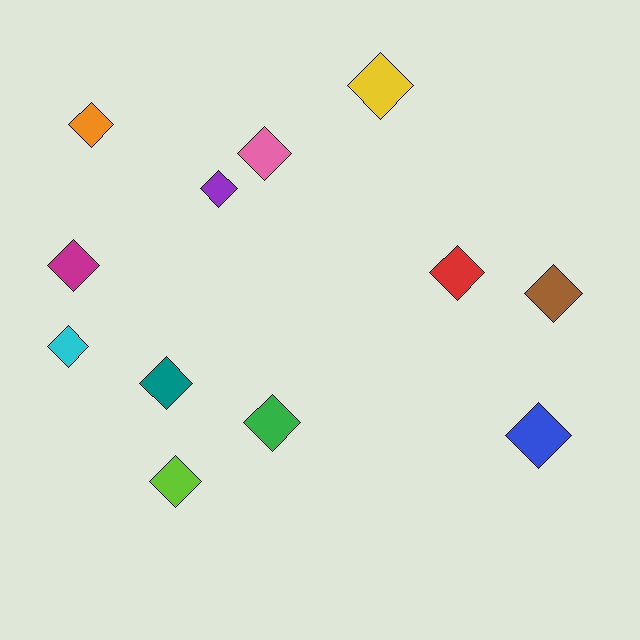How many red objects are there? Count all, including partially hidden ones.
There is 1 red object.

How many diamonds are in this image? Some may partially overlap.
There are 12 diamonds.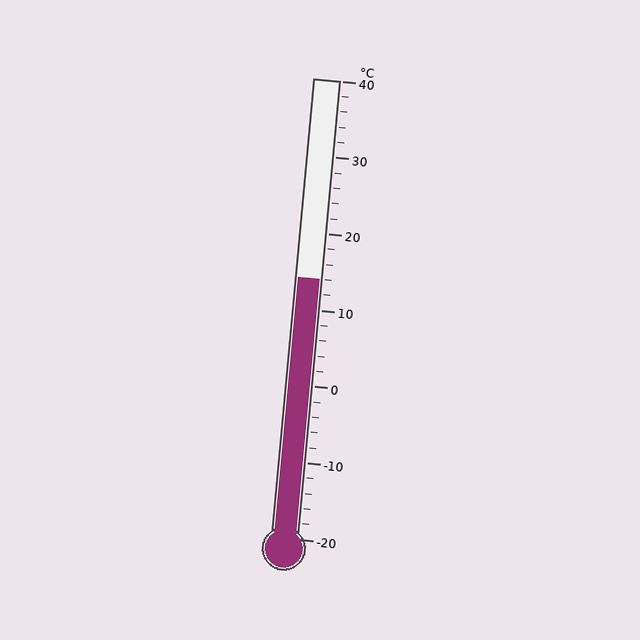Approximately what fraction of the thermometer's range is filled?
The thermometer is filled to approximately 55% of its range.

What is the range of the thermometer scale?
The thermometer scale ranges from -20°C to 40°C.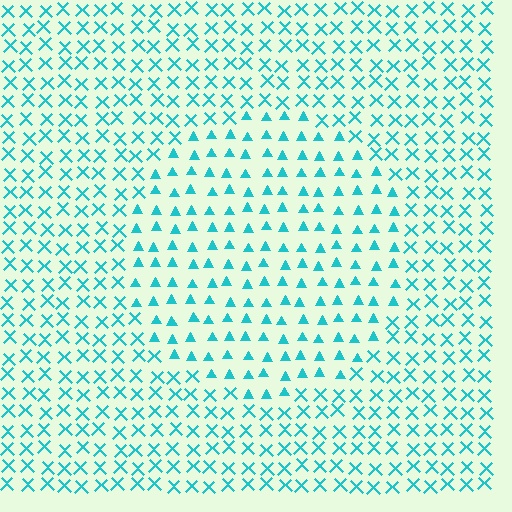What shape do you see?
I see a circle.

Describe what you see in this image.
The image is filled with small cyan elements arranged in a uniform grid. A circle-shaped region contains triangles, while the surrounding area contains X marks. The boundary is defined purely by the change in element shape.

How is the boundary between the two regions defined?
The boundary is defined by a change in element shape: triangles inside vs. X marks outside. All elements share the same color and spacing.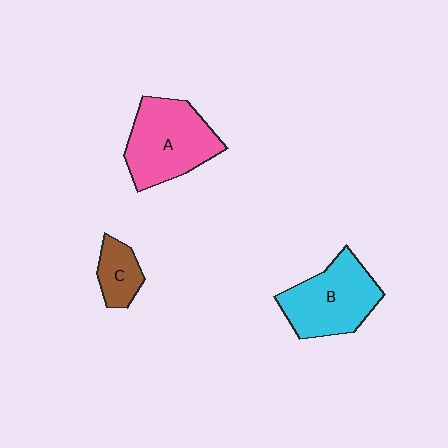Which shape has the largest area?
Shape A (pink).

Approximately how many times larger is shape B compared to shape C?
Approximately 2.3 times.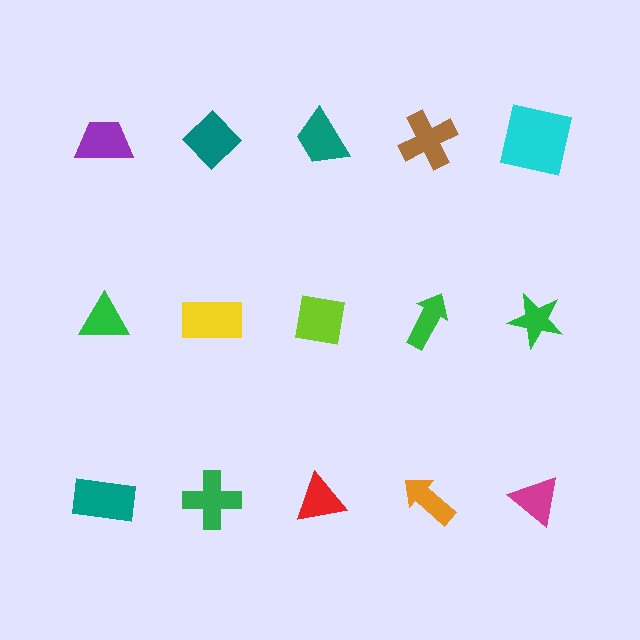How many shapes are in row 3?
5 shapes.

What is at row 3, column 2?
A green cross.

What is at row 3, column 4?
An orange arrow.